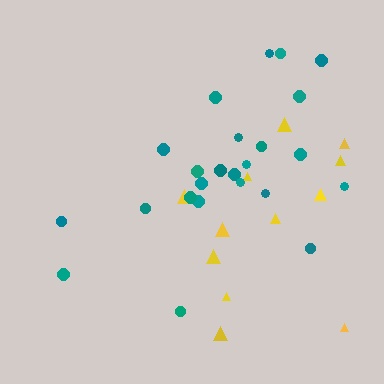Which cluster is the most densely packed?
Teal.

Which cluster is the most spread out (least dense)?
Yellow.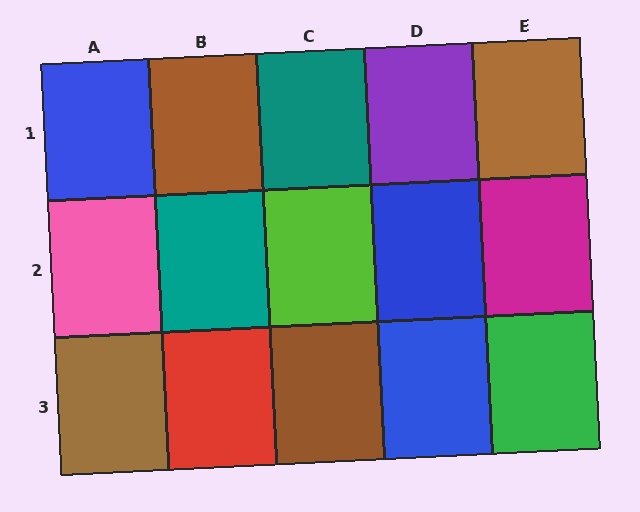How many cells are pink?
1 cell is pink.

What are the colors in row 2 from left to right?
Pink, teal, lime, blue, magenta.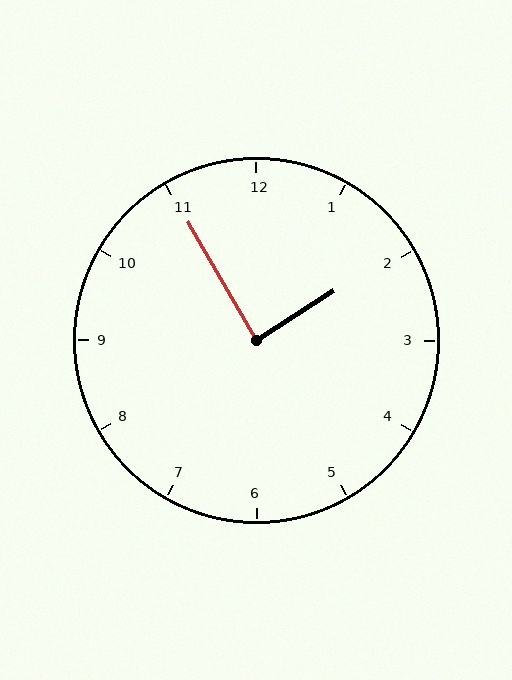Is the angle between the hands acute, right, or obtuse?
It is right.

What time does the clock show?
1:55.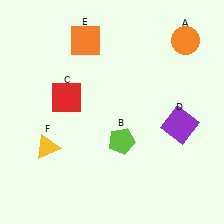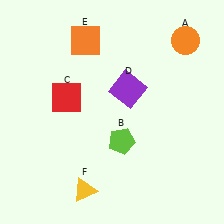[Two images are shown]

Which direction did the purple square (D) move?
The purple square (D) moved left.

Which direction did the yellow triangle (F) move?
The yellow triangle (F) moved down.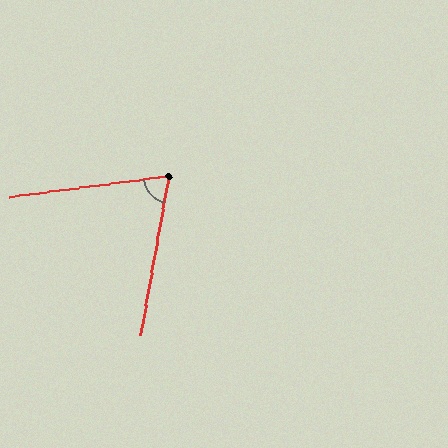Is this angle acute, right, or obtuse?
It is acute.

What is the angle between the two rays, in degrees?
Approximately 72 degrees.